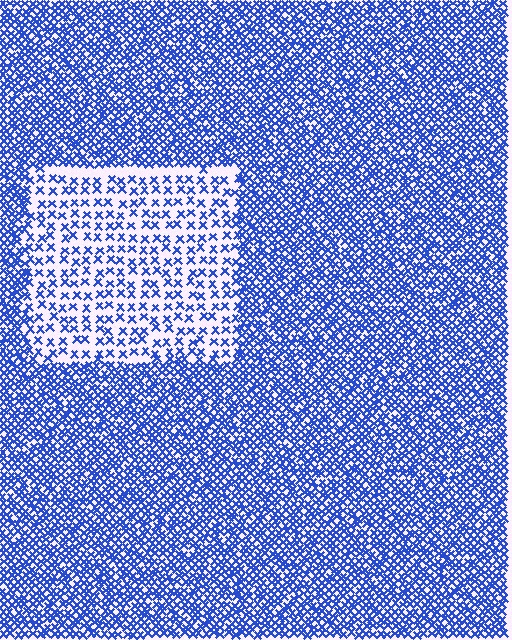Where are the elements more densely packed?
The elements are more densely packed outside the rectangle boundary.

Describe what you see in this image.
The image contains small blue elements arranged at two different densities. A rectangle-shaped region is visible where the elements are less densely packed than the surrounding area.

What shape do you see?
I see a rectangle.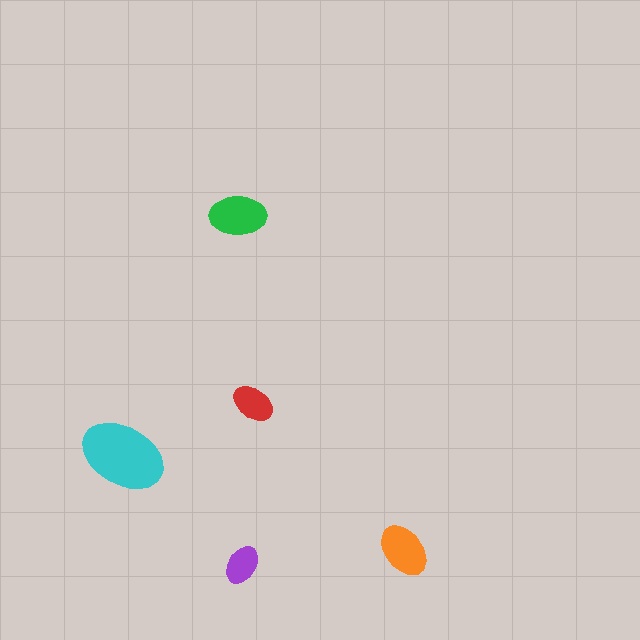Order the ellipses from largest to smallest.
the cyan one, the green one, the orange one, the red one, the purple one.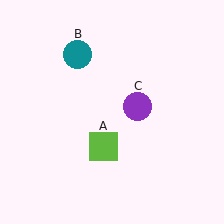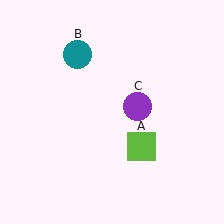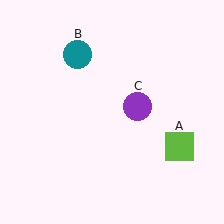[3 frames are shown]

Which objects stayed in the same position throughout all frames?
Teal circle (object B) and purple circle (object C) remained stationary.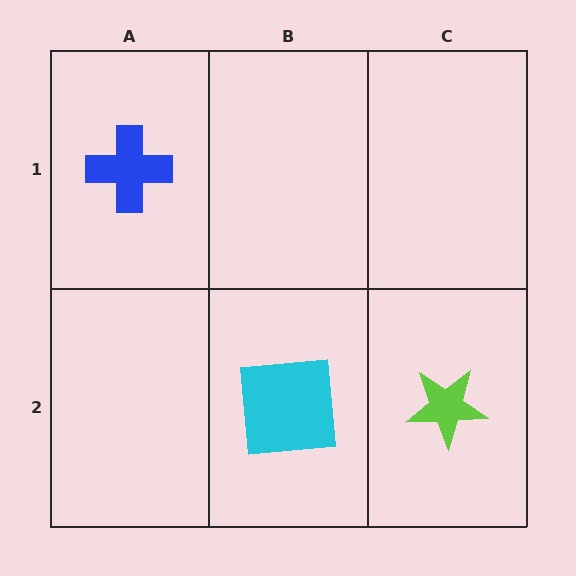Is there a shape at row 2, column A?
No, that cell is empty.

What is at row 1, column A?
A blue cross.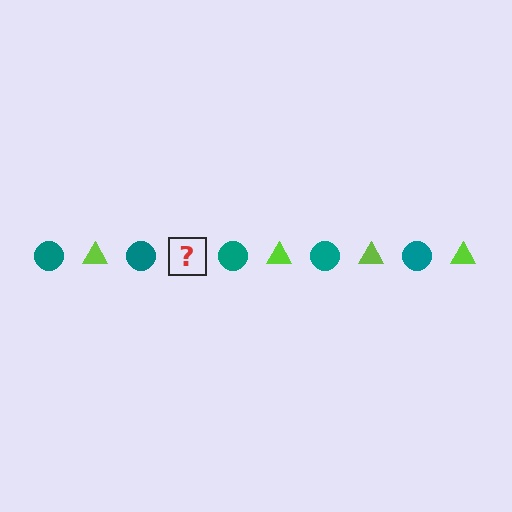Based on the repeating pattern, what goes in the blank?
The blank should be a lime triangle.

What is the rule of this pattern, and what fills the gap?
The rule is that the pattern alternates between teal circle and lime triangle. The gap should be filled with a lime triangle.